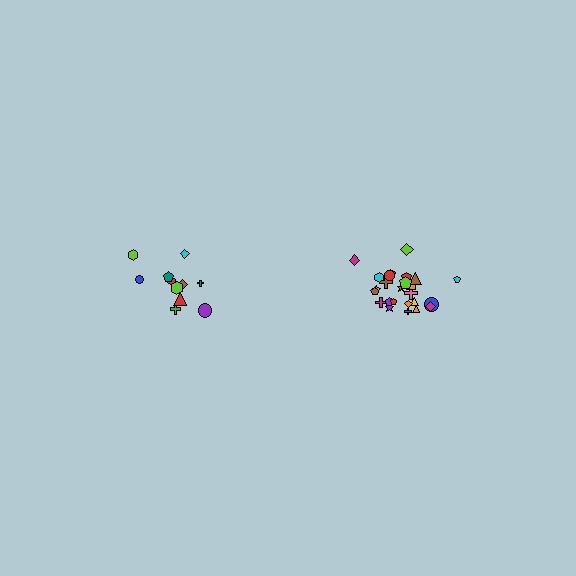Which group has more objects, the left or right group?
The right group.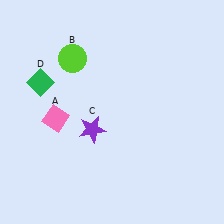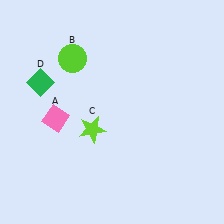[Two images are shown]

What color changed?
The star (C) changed from purple in Image 1 to lime in Image 2.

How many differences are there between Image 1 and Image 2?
There is 1 difference between the two images.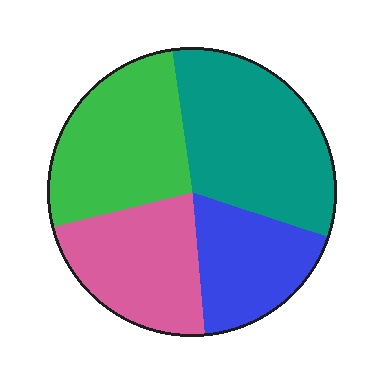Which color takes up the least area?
Blue, at roughly 20%.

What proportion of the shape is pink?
Pink covers 22% of the shape.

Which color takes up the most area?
Teal, at roughly 30%.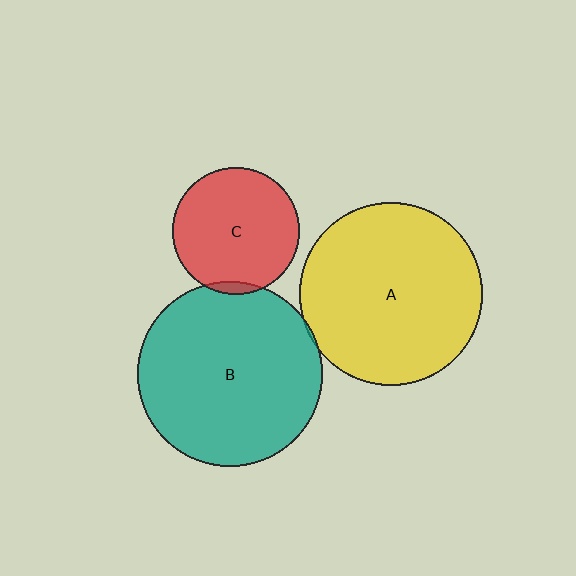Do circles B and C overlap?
Yes.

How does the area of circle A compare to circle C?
Approximately 2.1 times.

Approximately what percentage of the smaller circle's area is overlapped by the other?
Approximately 5%.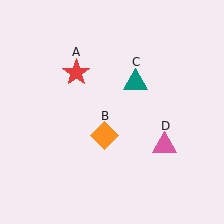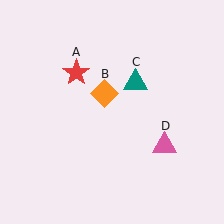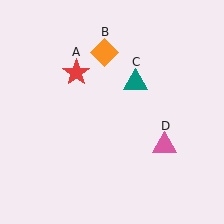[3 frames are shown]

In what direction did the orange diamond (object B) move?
The orange diamond (object B) moved up.